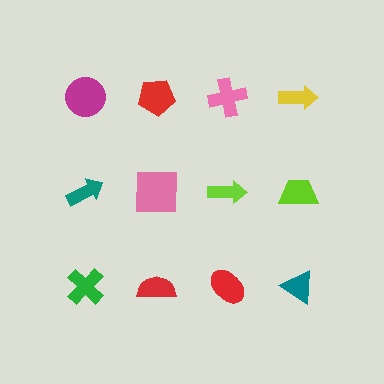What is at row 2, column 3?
A lime arrow.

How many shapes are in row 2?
4 shapes.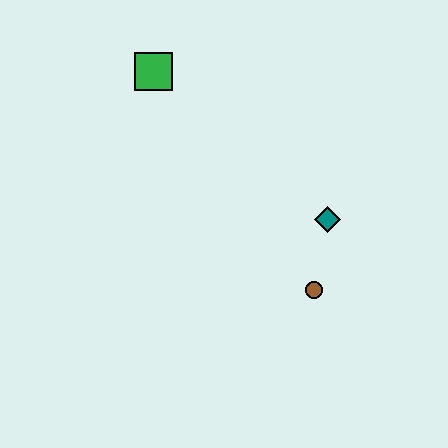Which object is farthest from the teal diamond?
The green square is farthest from the teal diamond.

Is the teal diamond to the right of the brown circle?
Yes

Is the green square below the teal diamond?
No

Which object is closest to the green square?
The teal diamond is closest to the green square.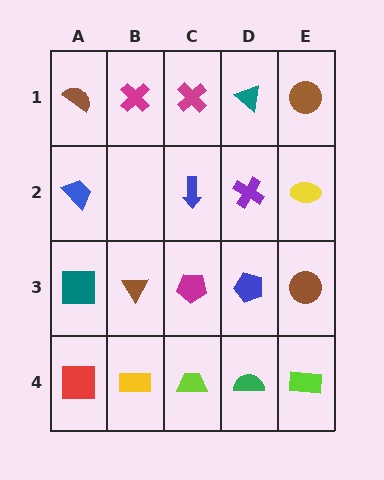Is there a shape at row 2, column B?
No, that cell is empty.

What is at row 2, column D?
A purple cross.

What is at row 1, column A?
A brown semicircle.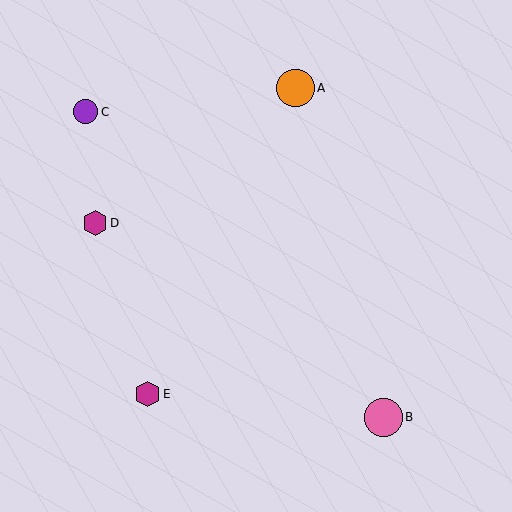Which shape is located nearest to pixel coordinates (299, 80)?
The orange circle (labeled A) at (296, 88) is nearest to that location.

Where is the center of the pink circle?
The center of the pink circle is at (383, 418).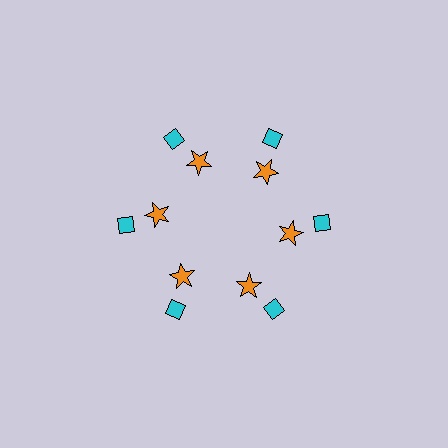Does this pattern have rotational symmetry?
Yes, this pattern has 6-fold rotational symmetry. It looks the same after rotating 60 degrees around the center.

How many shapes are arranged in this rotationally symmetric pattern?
There are 12 shapes, arranged in 6 groups of 2.